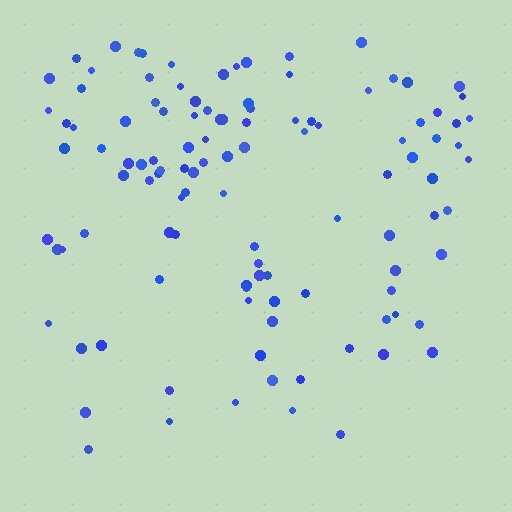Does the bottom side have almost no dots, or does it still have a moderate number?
Still a moderate number, just noticeably fewer than the top.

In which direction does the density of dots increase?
From bottom to top, with the top side densest.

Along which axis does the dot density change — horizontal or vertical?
Vertical.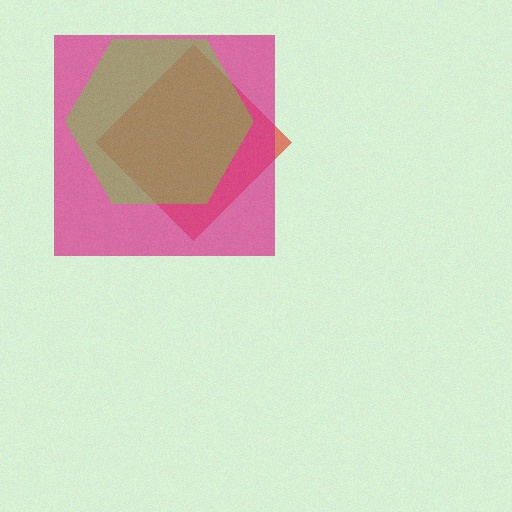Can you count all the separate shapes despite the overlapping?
Yes, there are 3 separate shapes.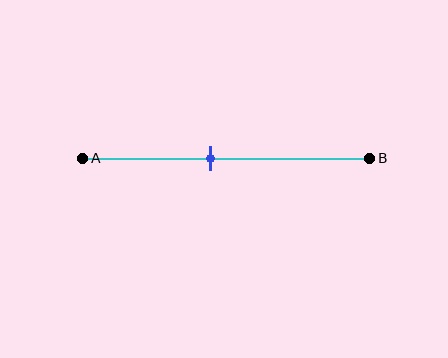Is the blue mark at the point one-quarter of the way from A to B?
No, the mark is at about 45% from A, not at the 25% one-quarter point.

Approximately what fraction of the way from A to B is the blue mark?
The blue mark is approximately 45% of the way from A to B.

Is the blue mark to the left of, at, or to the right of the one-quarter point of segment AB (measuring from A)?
The blue mark is to the right of the one-quarter point of segment AB.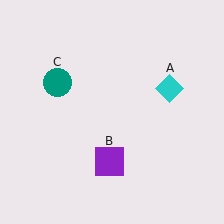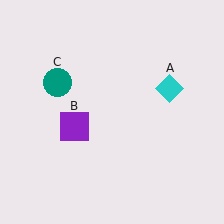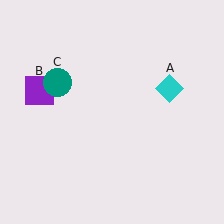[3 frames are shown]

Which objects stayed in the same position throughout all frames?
Cyan diamond (object A) and teal circle (object C) remained stationary.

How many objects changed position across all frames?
1 object changed position: purple square (object B).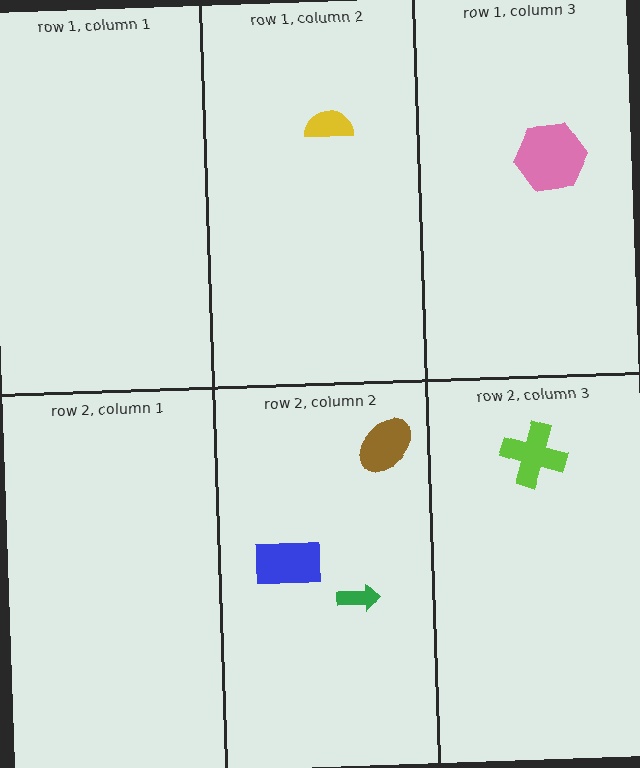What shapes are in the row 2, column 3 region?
The lime cross.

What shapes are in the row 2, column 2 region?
The green arrow, the blue rectangle, the brown ellipse.